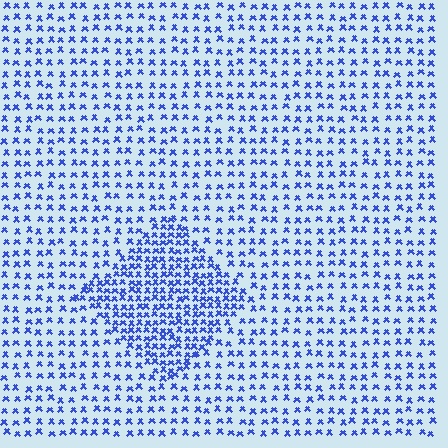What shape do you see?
I see a diamond.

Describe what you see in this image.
The image contains small blue elements arranged at two different densities. A diamond-shaped region is visible where the elements are more densely packed than the surrounding area.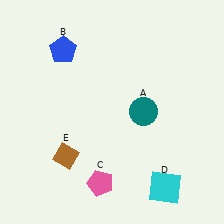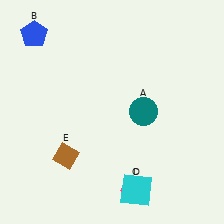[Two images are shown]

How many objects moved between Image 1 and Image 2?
3 objects moved between the two images.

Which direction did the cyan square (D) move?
The cyan square (D) moved left.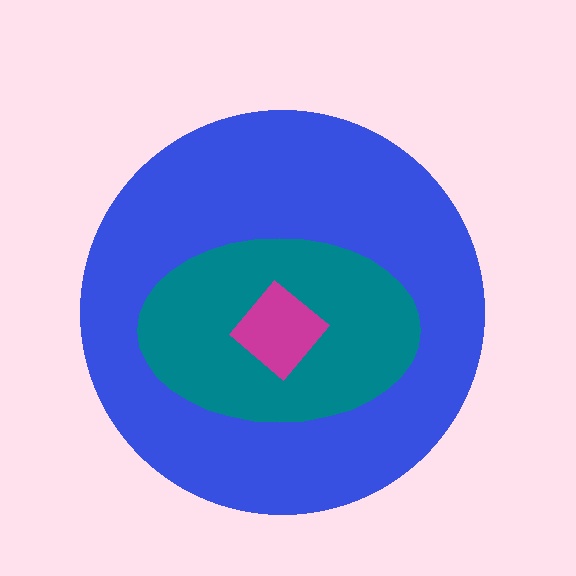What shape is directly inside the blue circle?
The teal ellipse.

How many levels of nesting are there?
3.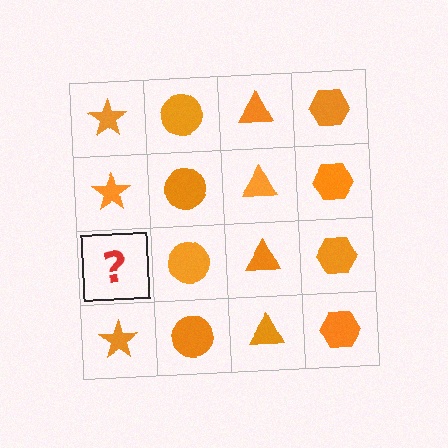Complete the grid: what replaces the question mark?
The question mark should be replaced with an orange star.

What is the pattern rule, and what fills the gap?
The rule is that each column has a consistent shape. The gap should be filled with an orange star.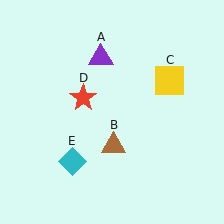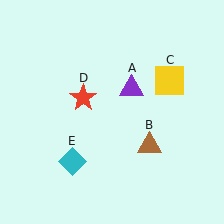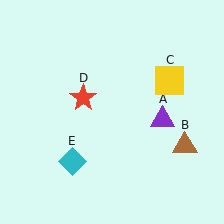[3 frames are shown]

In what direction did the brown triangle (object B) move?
The brown triangle (object B) moved right.